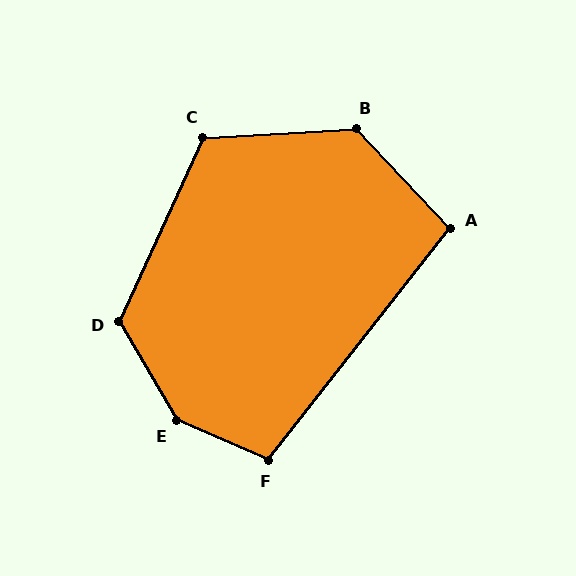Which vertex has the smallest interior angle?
A, at approximately 98 degrees.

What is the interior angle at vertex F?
Approximately 105 degrees (obtuse).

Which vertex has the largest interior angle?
E, at approximately 144 degrees.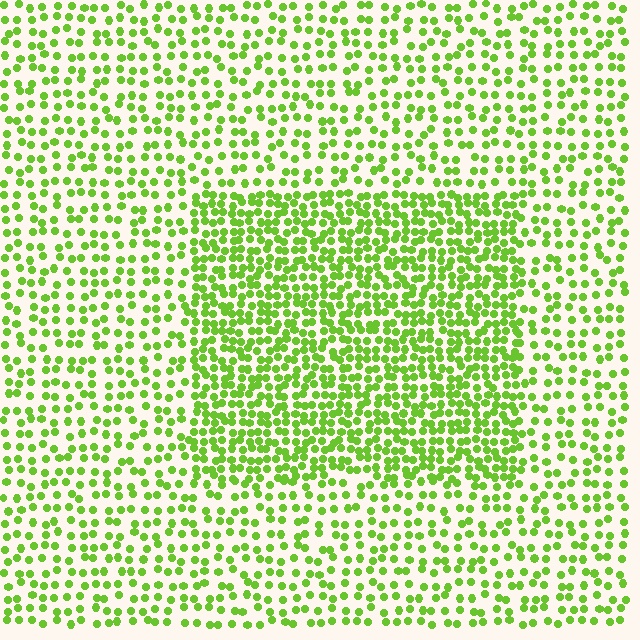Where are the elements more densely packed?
The elements are more densely packed inside the rectangle boundary.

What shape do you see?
I see a rectangle.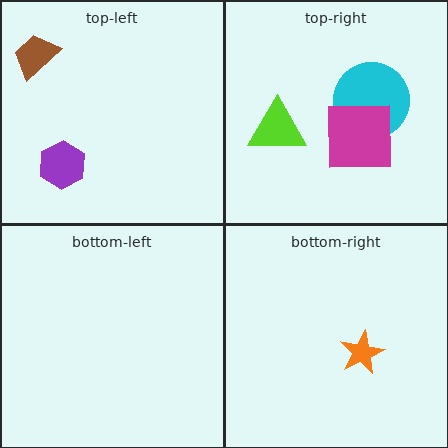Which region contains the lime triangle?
The top-right region.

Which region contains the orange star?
The bottom-right region.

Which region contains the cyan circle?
The top-right region.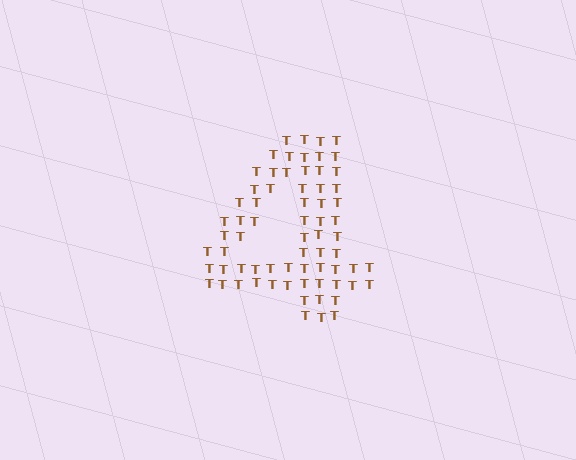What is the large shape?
The large shape is the digit 4.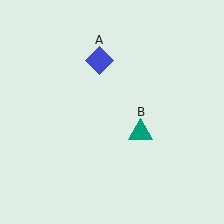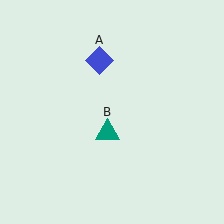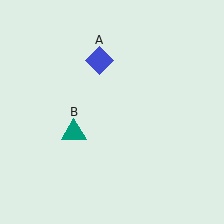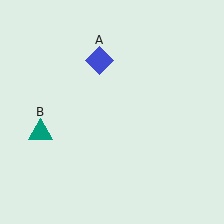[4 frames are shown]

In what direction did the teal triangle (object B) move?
The teal triangle (object B) moved left.